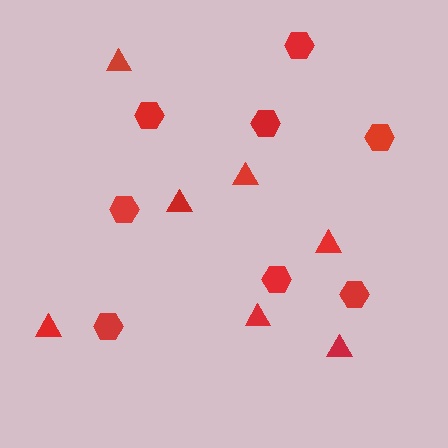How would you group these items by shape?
There are 2 groups: one group of triangles (7) and one group of hexagons (8).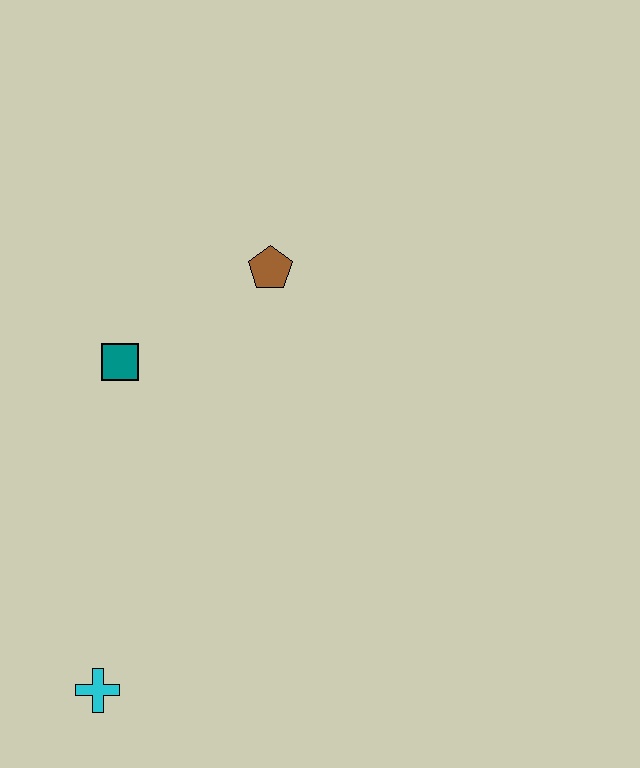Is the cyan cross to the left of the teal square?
Yes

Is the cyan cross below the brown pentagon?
Yes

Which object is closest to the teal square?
The brown pentagon is closest to the teal square.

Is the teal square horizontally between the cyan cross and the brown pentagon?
Yes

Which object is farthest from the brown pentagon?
The cyan cross is farthest from the brown pentagon.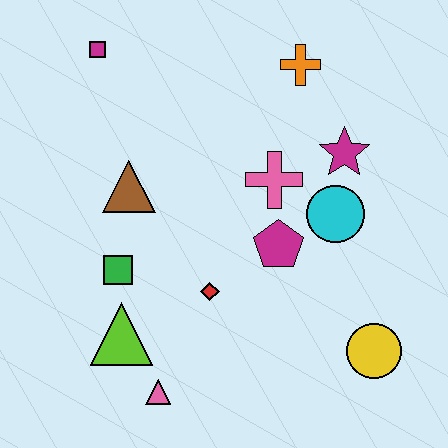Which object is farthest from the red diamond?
The magenta square is farthest from the red diamond.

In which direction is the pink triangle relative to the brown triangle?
The pink triangle is below the brown triangle.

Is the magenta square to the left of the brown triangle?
Yes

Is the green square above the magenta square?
No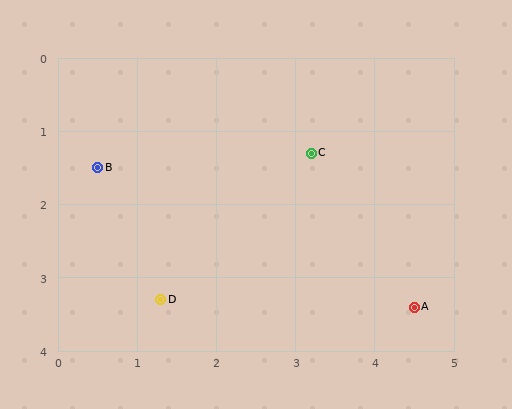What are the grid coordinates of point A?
Point A is at approximately (4.5, 3.4).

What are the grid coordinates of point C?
Point C is at approximately (3.2, 1.3).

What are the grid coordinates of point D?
Point D is at approximately (1.3, 3.3).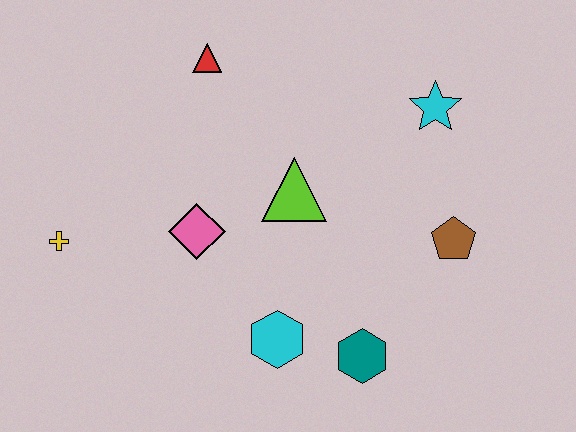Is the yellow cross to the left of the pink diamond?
Yes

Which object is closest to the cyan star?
The brown pentagon is closest to the cyan star.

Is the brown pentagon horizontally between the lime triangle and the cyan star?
No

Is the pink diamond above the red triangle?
No